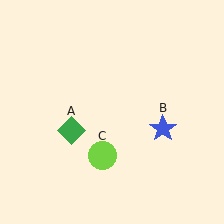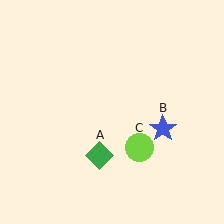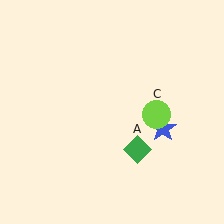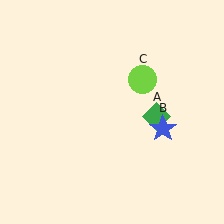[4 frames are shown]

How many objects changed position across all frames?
2 objects changed position: green diamond (object A), lime circle (object C).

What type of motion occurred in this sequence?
The green diamond (object A), lime circle (object C) rotated counterclockwise around the center of the scene.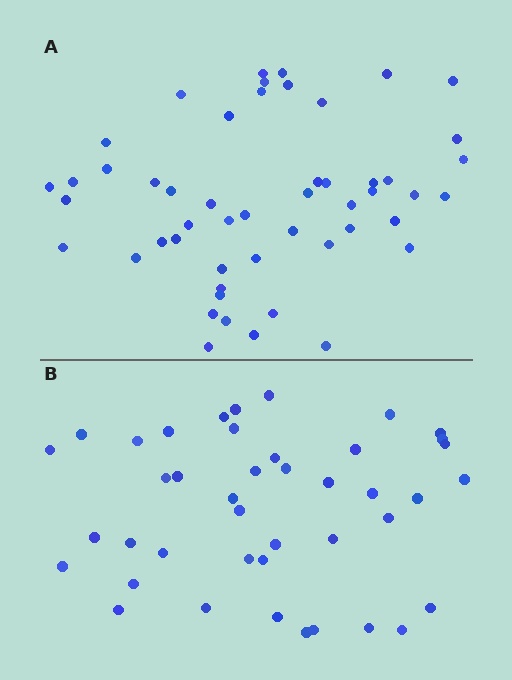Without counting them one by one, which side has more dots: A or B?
Region A (the top region) has more dots.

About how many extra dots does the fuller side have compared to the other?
Region A has roughly 8 or so more dots than region B.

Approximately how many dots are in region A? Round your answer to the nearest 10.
About 50 dots. (The exact count is 51, which rounds to 50.)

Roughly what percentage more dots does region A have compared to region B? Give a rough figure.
About 20% more.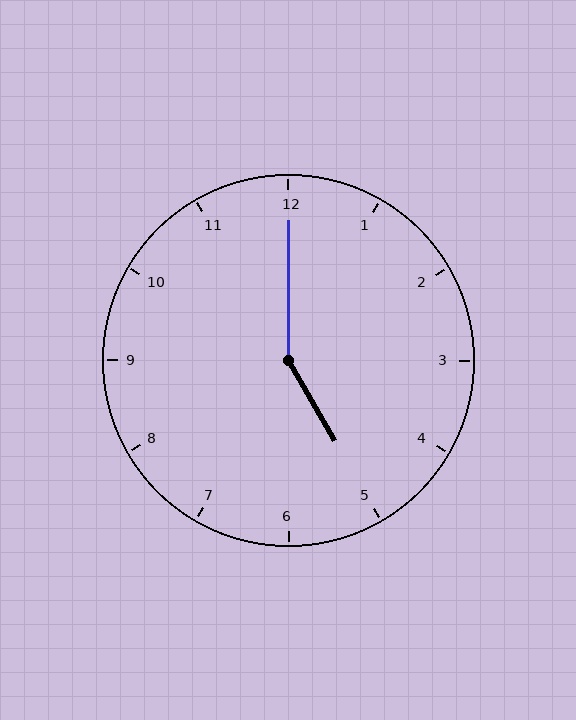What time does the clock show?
5:00.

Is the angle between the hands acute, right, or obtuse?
It is obtuse.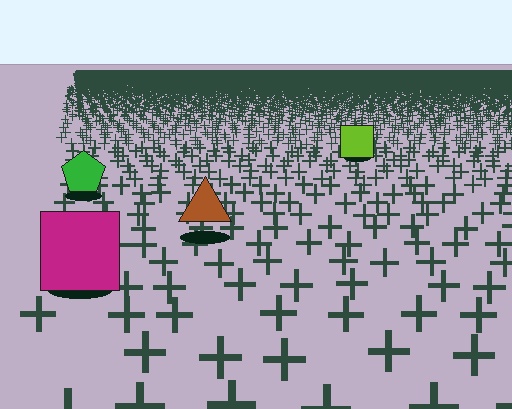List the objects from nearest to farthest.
From nearest to farthest: the magenta square, the brown triangle, the green pentagon, the lime square.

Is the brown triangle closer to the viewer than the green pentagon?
Yes. The brown triangle is closer — you can tell from the texture gradient: the ground texture is coarser near it.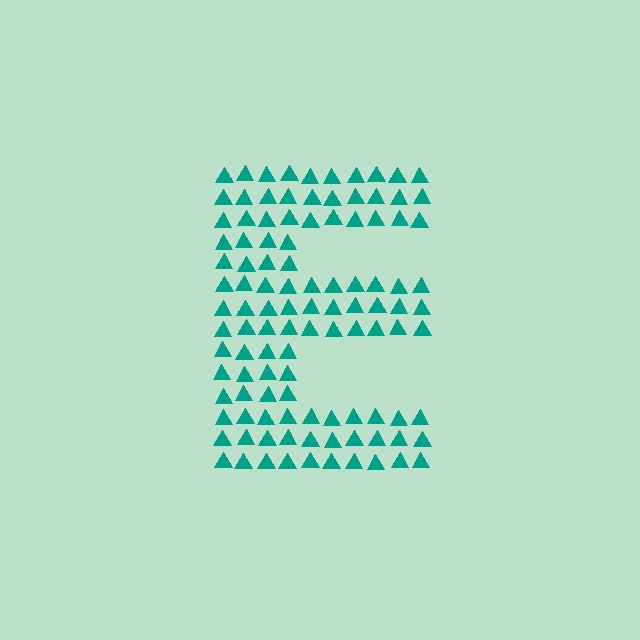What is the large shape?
The large shape is the letter E.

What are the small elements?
The small elements are triangles.